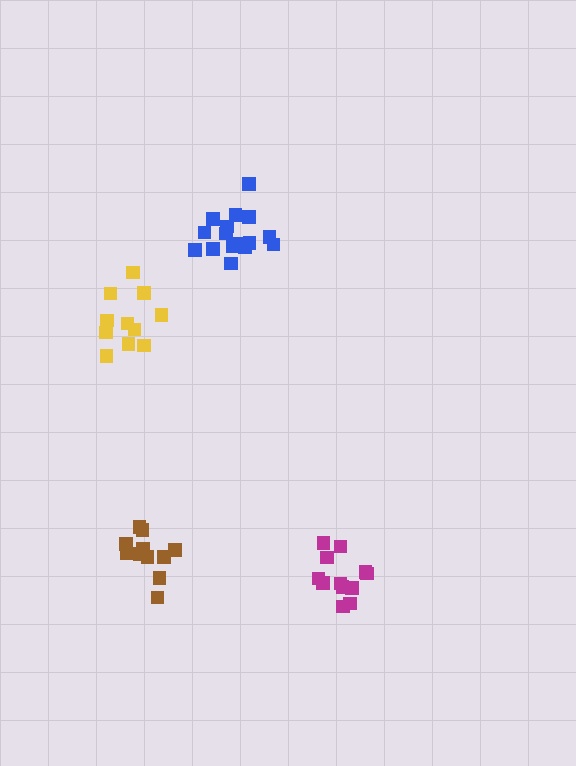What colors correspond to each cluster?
The clusters are colored: brown, magenta, yellow, blue.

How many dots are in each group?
Group 1: 11 dots, Group 2: 12 dots, Group 3: 11 dots, Group 4: 16 dots (50 total).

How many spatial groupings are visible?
There are 4 spatial groupings.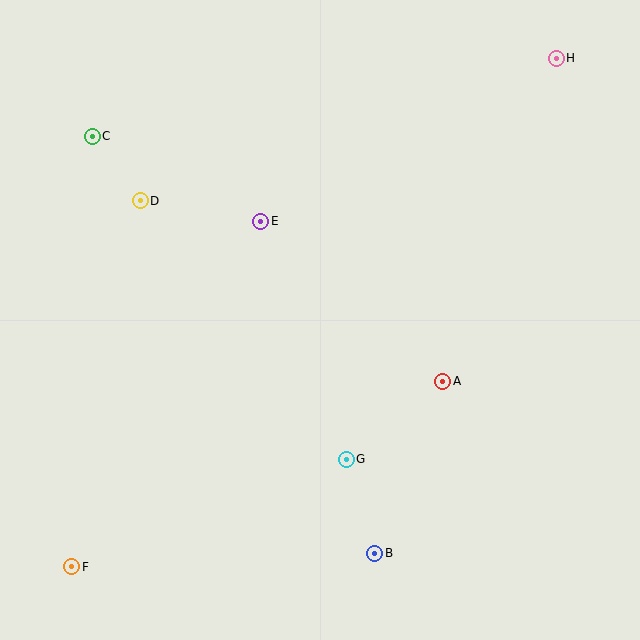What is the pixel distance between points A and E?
The distance between A and E is 242 pixels.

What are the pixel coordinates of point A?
Point A is at (443, 381).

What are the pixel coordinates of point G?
Point G is at (346, 459).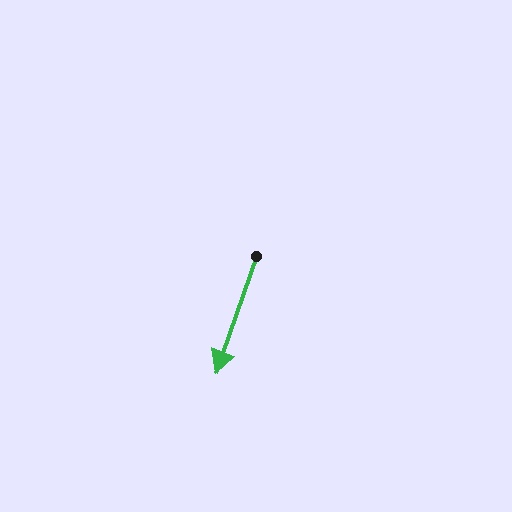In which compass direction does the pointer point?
South.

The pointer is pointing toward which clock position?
Roughly 7 o'clock.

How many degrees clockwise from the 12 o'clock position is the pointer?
Approximately 199 degrees.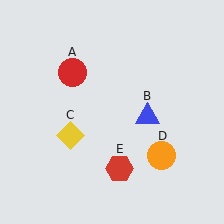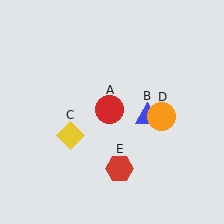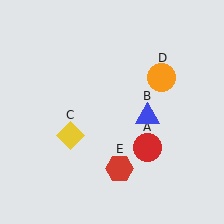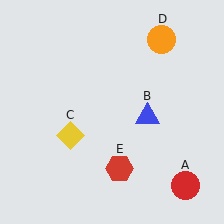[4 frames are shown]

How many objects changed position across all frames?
2 objects changed position: red circle (object A), orange circle (object D).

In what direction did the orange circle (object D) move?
The orange circle (object D) moved up.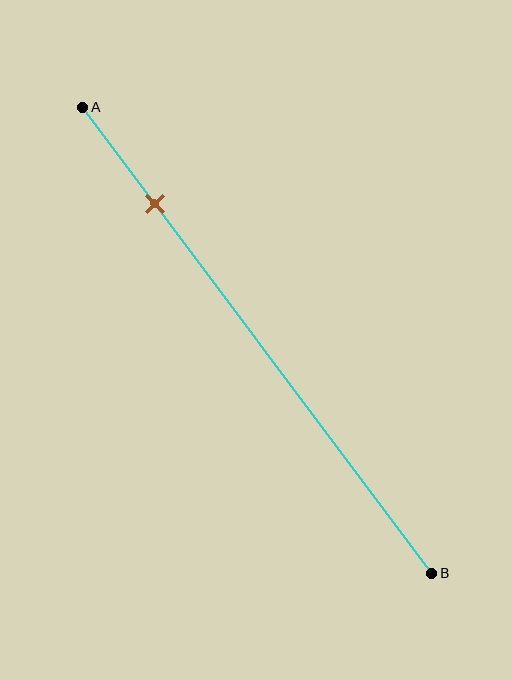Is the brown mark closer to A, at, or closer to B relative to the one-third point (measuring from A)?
The brown mark is closer to point A than the one-third point of segment AB.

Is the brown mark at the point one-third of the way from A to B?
No, the mark is at about 20% from A, not at the 33% one-third point.